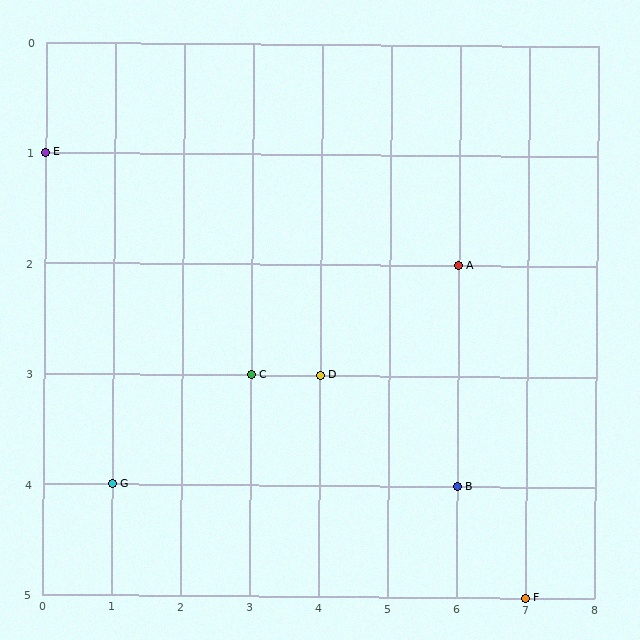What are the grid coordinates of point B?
Point B is at grid coordinates (6, 4).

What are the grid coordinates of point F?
Point F is at grid coordinates (7, 5).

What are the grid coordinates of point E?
Point E is at grid coordinates (0, 1).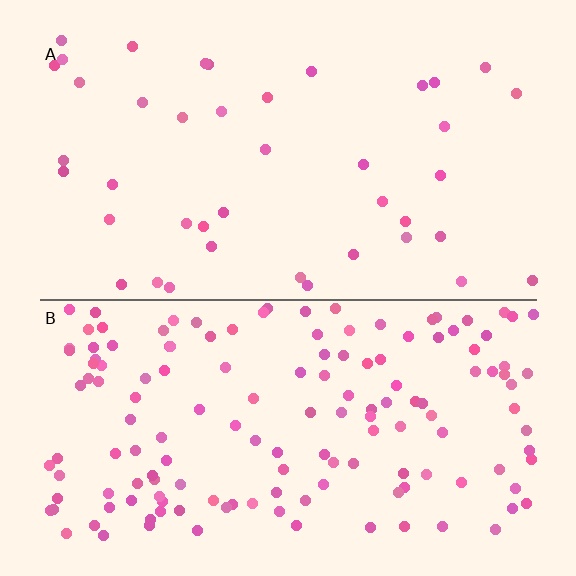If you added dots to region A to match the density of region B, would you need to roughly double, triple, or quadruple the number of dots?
Approximately quadruple.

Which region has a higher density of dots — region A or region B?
B (the bottom).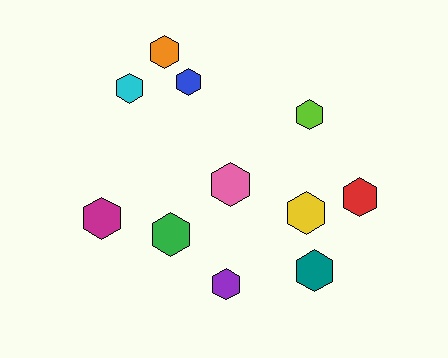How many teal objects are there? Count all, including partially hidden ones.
There is 1 teal object.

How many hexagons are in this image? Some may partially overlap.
There are 11 hexagons.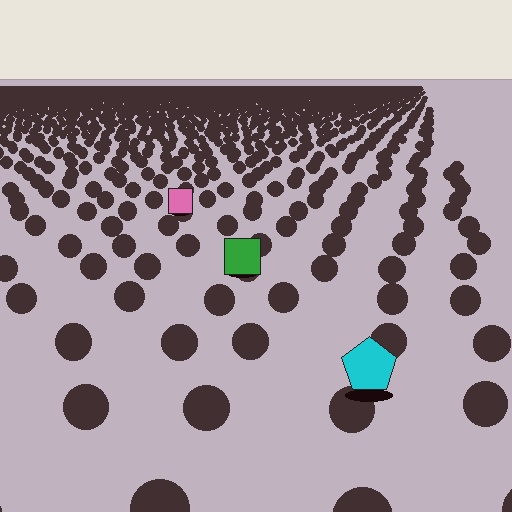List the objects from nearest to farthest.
From nearest to farthest: the cyan pentagon, the green square, the pink square.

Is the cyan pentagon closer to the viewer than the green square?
Yes. The cyan pentagon is closer — you can tell from the texture gradient: the ground texture is coarser near it.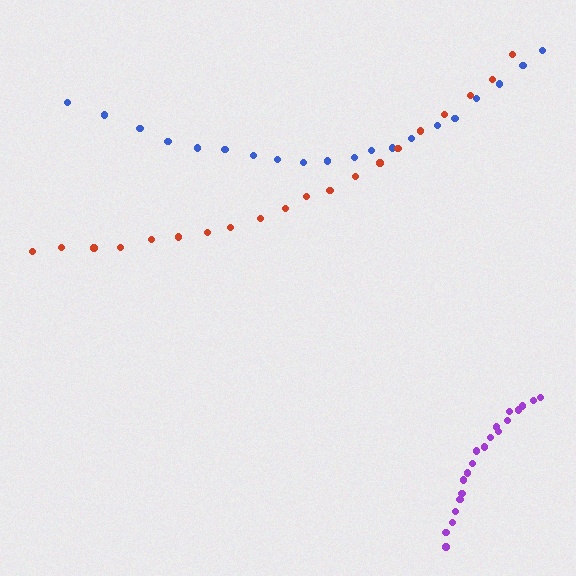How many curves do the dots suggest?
There are 3 distinct paths.